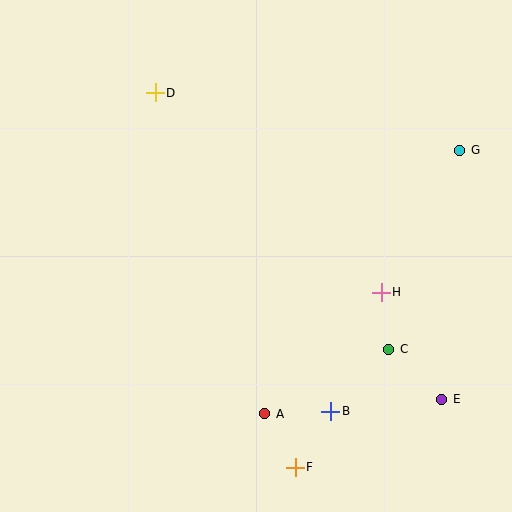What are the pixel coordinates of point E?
Point E is at (442, 399).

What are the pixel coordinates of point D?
Point D is at (155, 93).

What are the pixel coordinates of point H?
Point H is at (381, 292).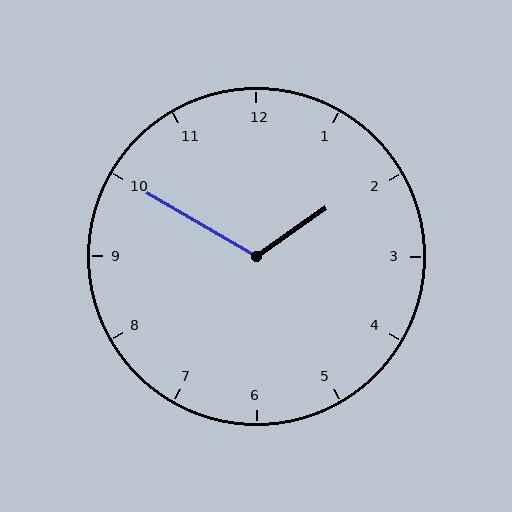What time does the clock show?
1:50.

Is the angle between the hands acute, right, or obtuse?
It is obtuse.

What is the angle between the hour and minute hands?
Approximately 115 degrees.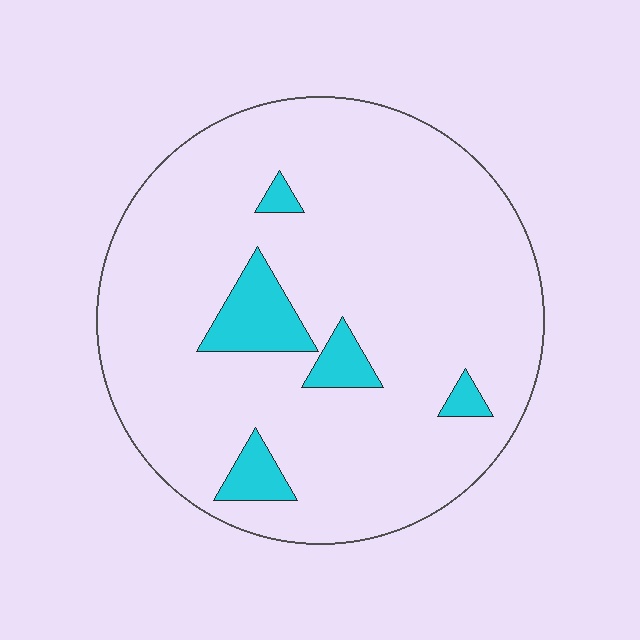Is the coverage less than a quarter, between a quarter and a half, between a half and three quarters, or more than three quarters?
Less than a quarter.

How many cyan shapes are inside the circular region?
5.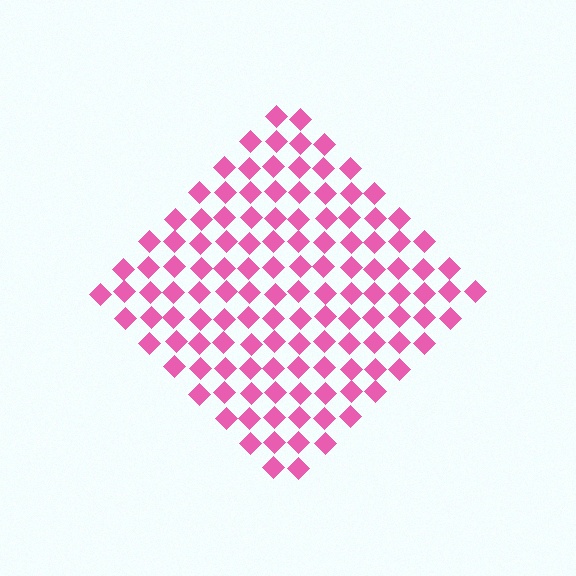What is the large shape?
The large shape is a diamond.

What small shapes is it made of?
It is made of small diamonds.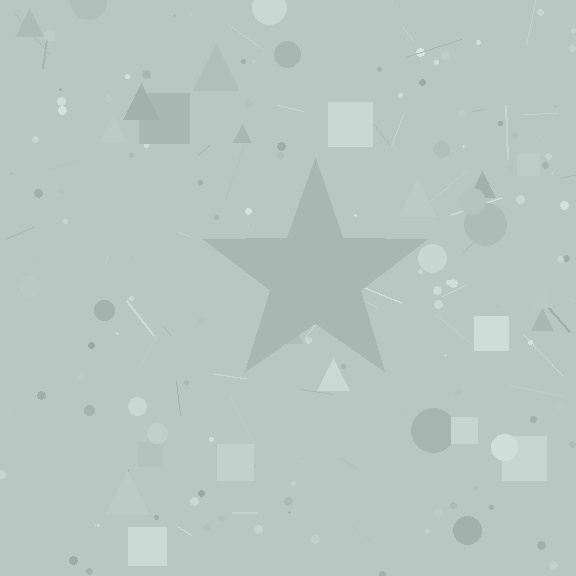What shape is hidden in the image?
A star is hidden in the image.